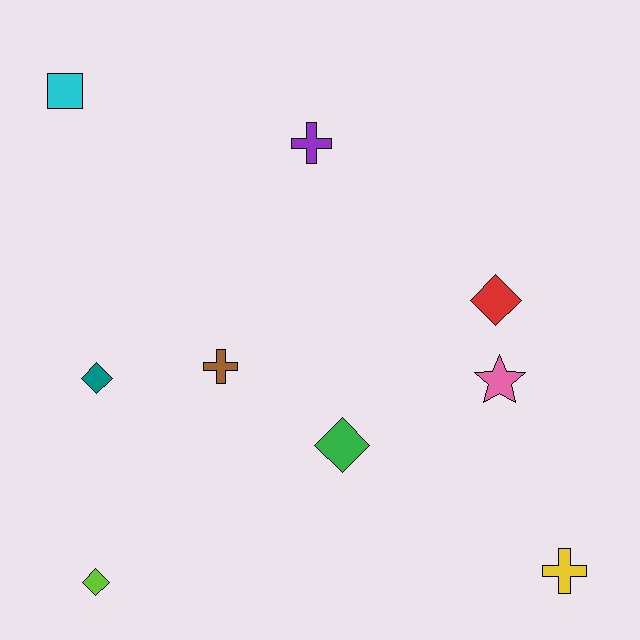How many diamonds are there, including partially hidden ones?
There are 4 diamonds.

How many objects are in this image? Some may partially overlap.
There are 9 objects.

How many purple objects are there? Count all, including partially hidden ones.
There is 1 purple object.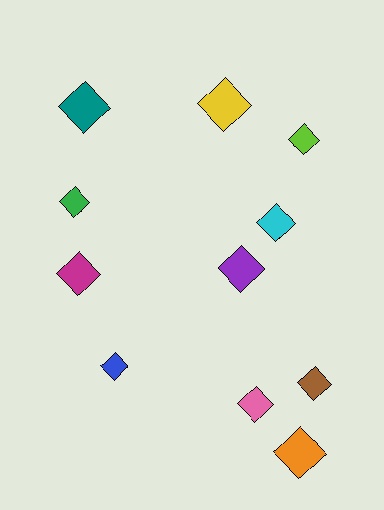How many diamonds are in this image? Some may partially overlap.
There are 11 diamonds.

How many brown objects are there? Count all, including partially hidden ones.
There is 1 brown object.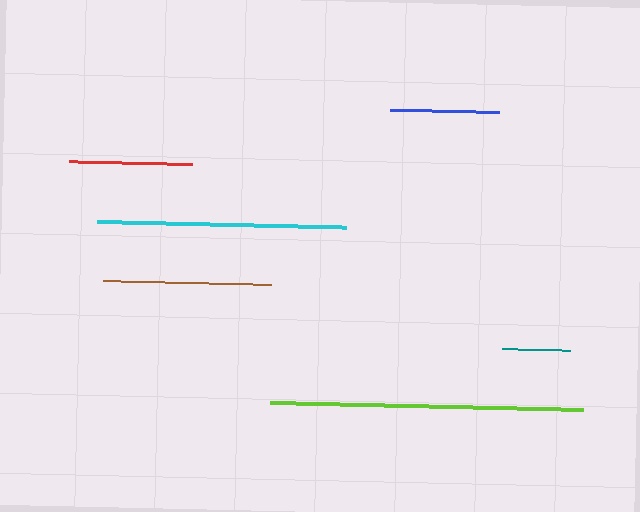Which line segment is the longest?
The lime line is the longest at approximately 313 pixels.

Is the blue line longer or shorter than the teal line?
The blue line is longer than the teal line.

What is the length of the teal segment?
The teal segment is approximately 69 pixels long.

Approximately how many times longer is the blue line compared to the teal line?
The blue line is approximately 1.6 times the length of the teal line.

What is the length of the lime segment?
The lime segment is approximately 313 pixels long.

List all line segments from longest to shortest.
From longest to shortest: lime, cyan, brown, red, blue, teal.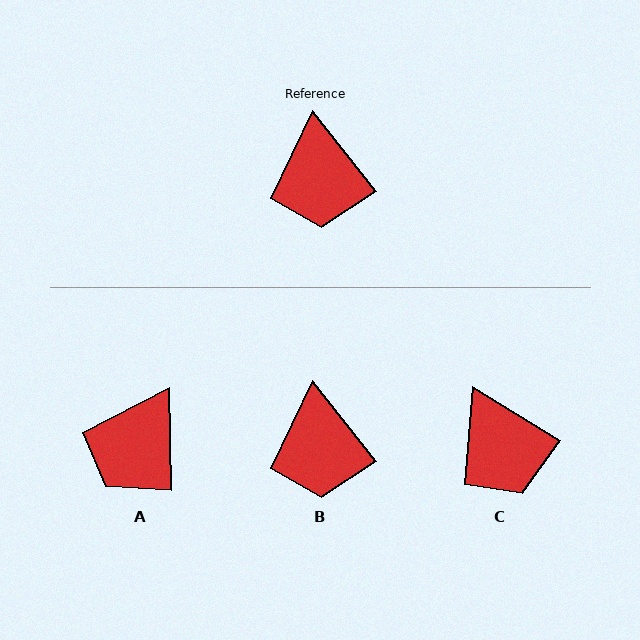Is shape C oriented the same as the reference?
No, it is off by about 21 degrees.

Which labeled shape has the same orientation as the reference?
B.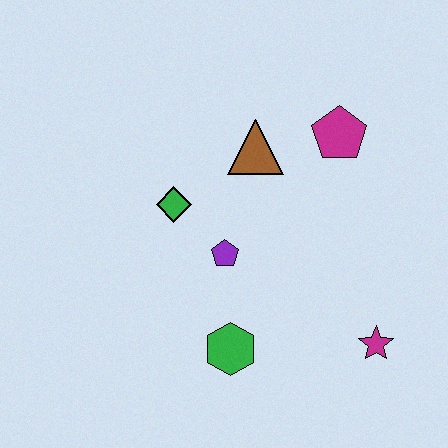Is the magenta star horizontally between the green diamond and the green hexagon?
No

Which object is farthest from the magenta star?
The green diamond is farthest from the magenta star.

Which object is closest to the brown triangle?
The magenta pentagon is closest to the brown triangle.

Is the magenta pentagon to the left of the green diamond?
No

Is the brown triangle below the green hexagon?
No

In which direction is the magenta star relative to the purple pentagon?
The magenta star is to the right of the purple pentagon.